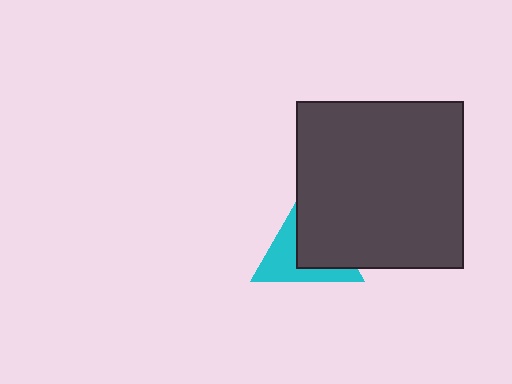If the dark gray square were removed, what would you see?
You would see the complete cyan triangle.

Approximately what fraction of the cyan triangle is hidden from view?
Roughly 55% of the cyan triangle is hidden behind the dark gray square.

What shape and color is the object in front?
The object in front is a dark gray square.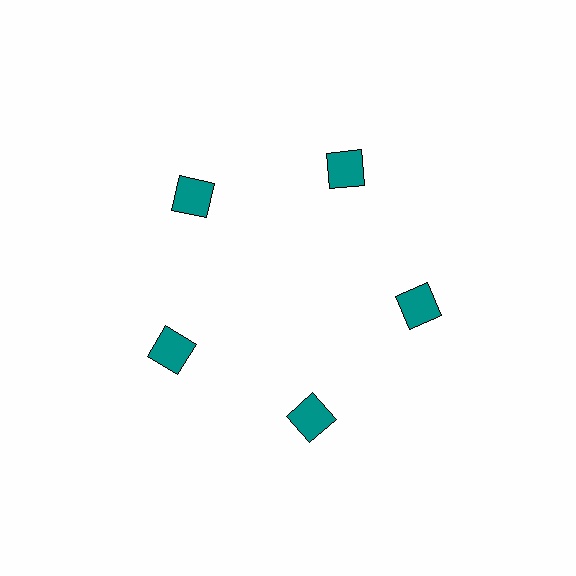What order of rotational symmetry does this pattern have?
This pattern has 5-fold rotational symmetry.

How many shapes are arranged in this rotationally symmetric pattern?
There are 5 shapes, arranged in 5 groups of 1.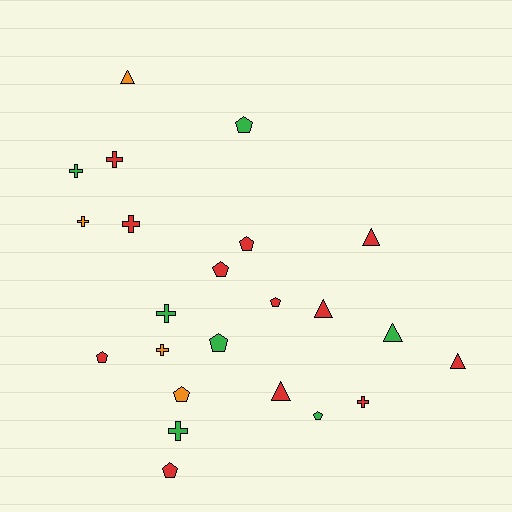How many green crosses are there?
There are 3 green crosses.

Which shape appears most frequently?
Pentagon, with 9 objects.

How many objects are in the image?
There are 23 objects.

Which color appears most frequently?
Red, with 12 objects.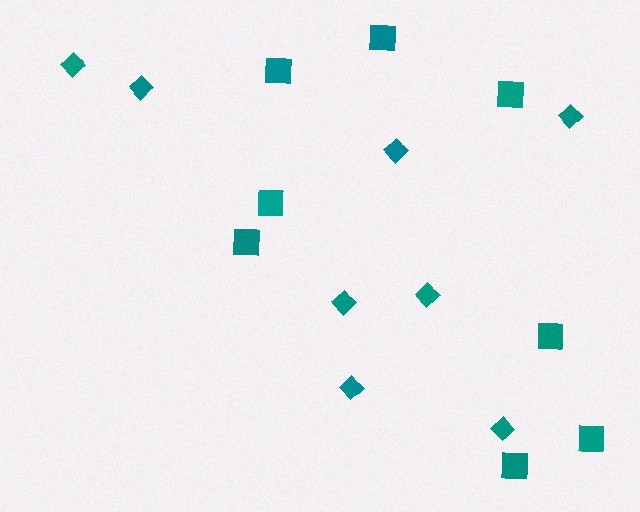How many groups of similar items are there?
There are 2 groups: one group of squares (8) and one group of diamonds (8).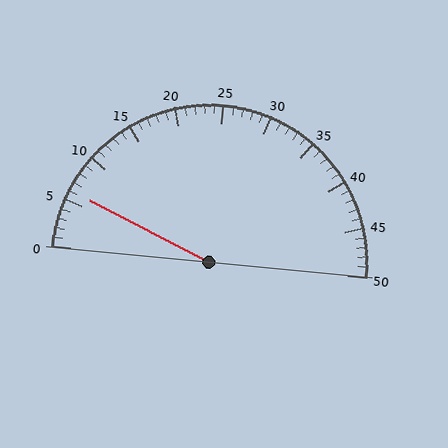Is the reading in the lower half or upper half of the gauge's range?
The reading is in the lower half of the range (0 to 50).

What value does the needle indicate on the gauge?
The needle indicates approximately 6.